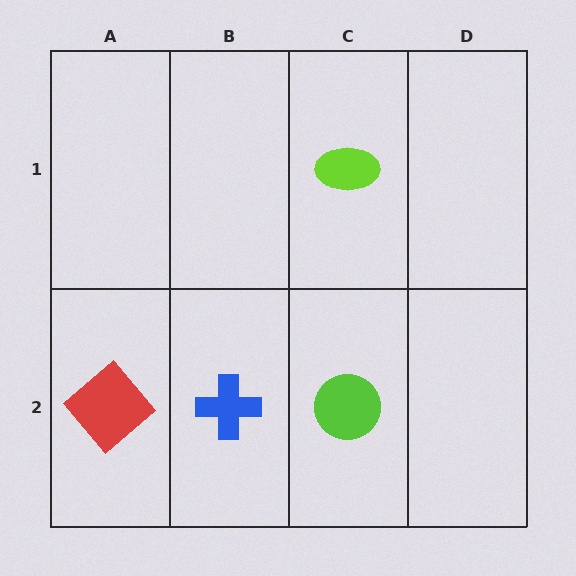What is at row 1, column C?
A lime ellipse.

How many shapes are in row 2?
3 shapes.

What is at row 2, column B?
A blue cross.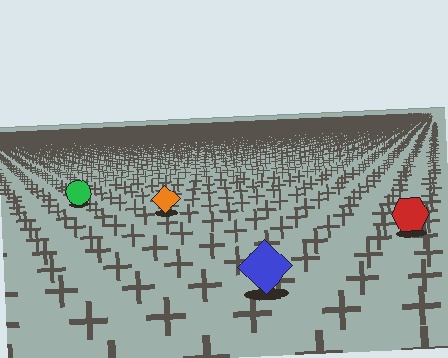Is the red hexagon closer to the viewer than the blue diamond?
No. The blue diamond is closer — you can tell from the texture gradient: the ground texture is coarser near it.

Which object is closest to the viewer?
The blue diamond is closest. The texture marks near it are larger and more spread out.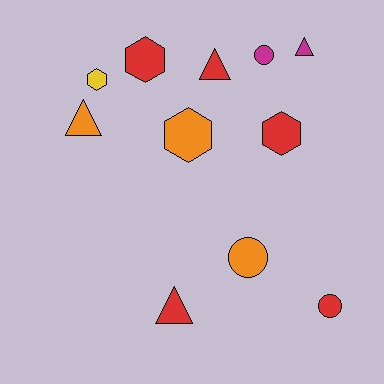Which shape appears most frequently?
Triangle, with 4 objects.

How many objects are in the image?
There are 11 objects.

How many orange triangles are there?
There is 1 orange triangle.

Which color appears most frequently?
Red, with 5 objects.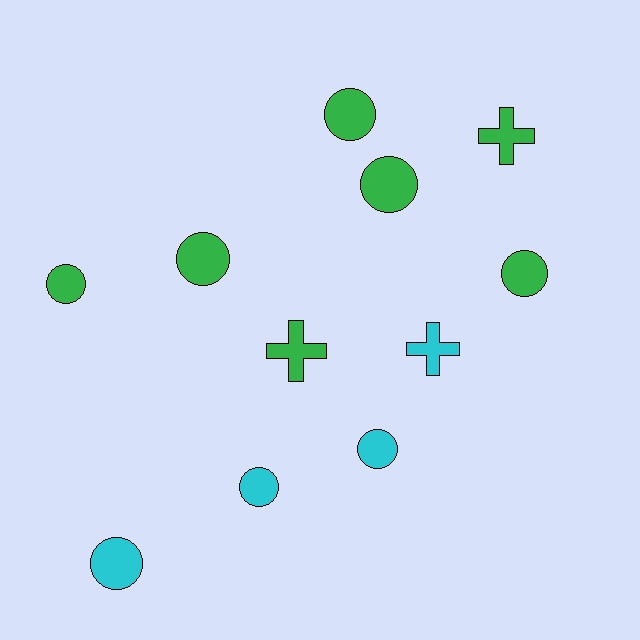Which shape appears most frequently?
Circle, with 8 objects.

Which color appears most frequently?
Green, with 7 objects.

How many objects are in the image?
There are 11 objects.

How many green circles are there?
There are 5 green circles.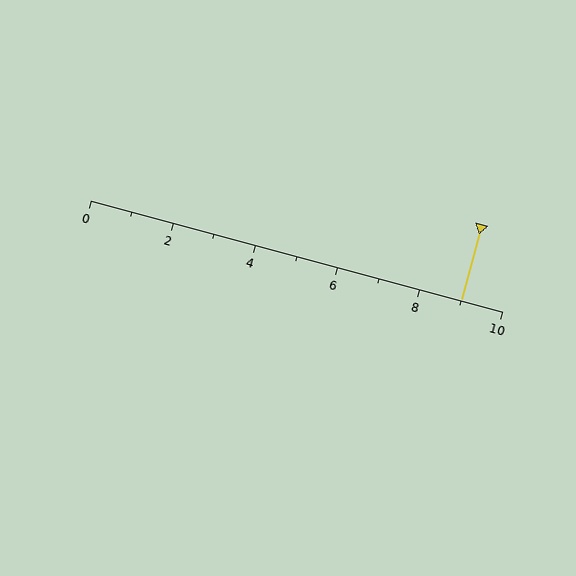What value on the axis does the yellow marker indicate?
The marker indicates approximately 9.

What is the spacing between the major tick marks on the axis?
The major ticks are spaced 2 apart.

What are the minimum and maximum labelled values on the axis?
The axis runs from 0 to 10.